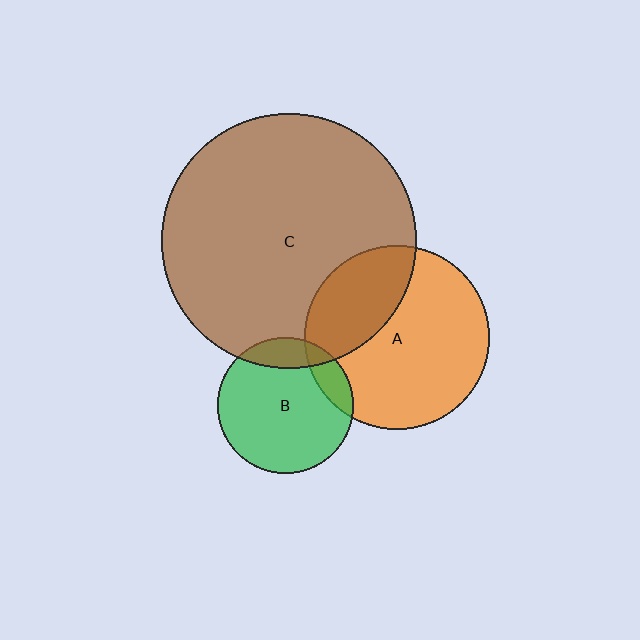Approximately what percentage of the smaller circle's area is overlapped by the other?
Approximately 15%.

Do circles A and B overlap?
Yes.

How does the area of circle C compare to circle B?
Approximately 3.5 times.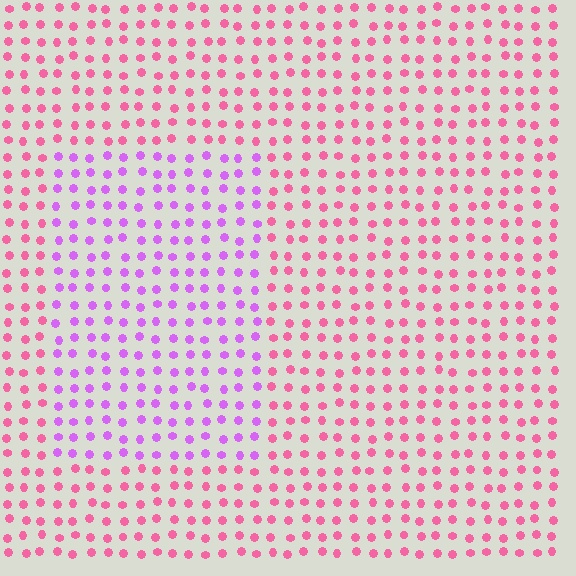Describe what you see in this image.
The image is filled with small pink elements in a uniform arrangement. A rectangle-shaped region is visible where the elements are tinted to a slightly different hue, forming a subtle color boundary.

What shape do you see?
I see a rectangle.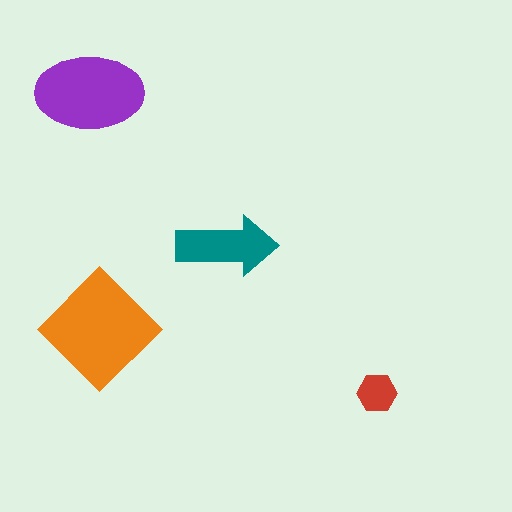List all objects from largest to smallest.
The orange diamond, the purple ellipse, the teal arrow, the red hexagon.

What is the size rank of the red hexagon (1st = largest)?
4th.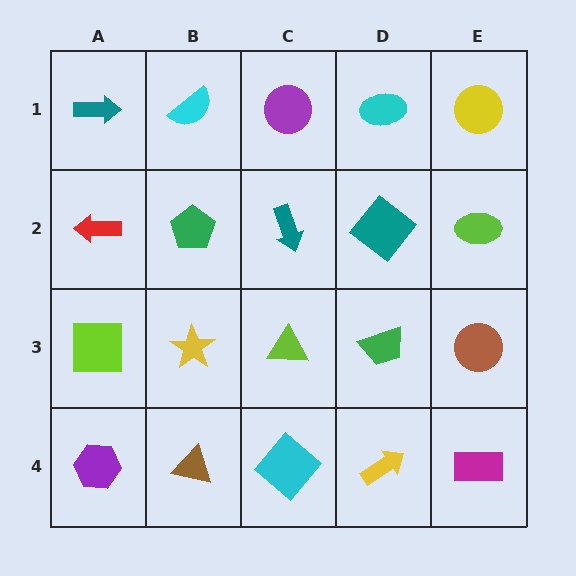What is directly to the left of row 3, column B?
A lime square.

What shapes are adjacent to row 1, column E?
A lime ellipse (row 2, column E), a cyan ellipse (row 1, column D).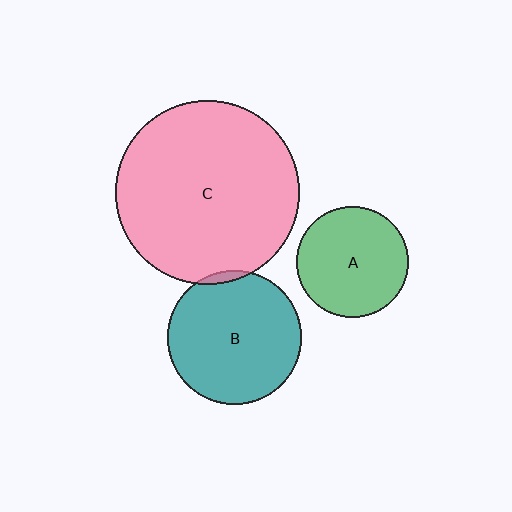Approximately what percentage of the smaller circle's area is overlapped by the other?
Approximately 5%.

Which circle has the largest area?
Circle C (pink).